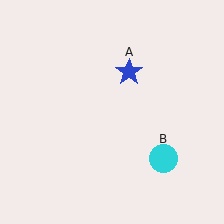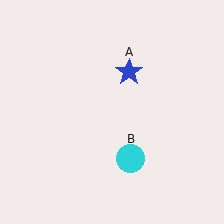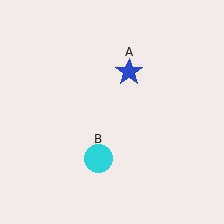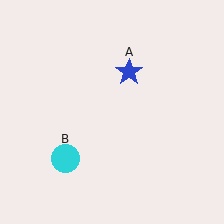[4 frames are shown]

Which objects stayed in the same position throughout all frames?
Blue star (object A) remained stationary.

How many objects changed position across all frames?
1 object changed position: cyan circle (object B).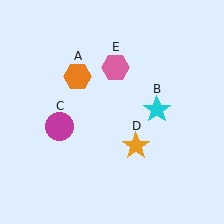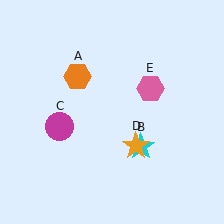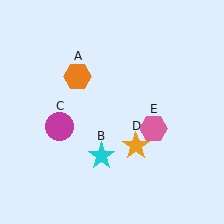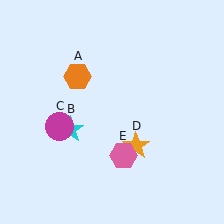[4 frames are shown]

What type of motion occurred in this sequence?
The cyan star (object B), pink hexagon (object E) rotated clockwise around the center of the scene.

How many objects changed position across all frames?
2 objects changed position: cyan star (object B), pink hexagon (object E).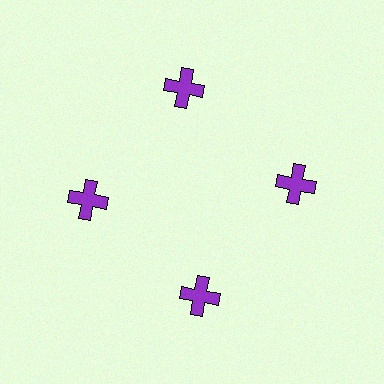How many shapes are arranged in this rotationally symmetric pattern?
There are 4 shapes, arranged in 4 groups of 1.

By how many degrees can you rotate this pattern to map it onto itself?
The pattern maps onto itself every 90 degrees of rotation.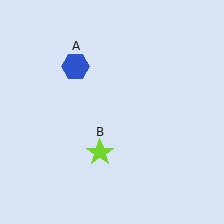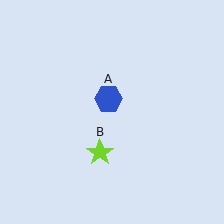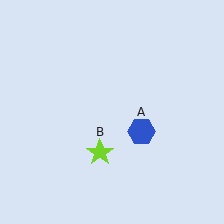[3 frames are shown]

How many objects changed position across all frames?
1 object changed position: blue hexagon (object A).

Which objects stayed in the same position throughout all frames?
Lime star (object B) remained stationary.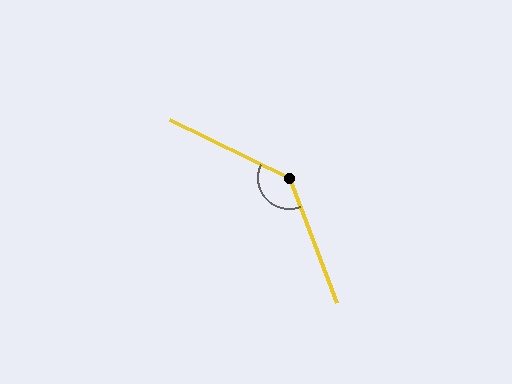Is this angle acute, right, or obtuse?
It is obtuse.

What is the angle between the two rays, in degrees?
Approximately 136 degrees.